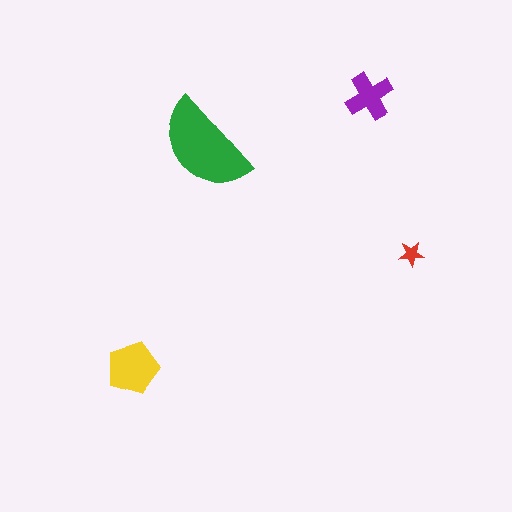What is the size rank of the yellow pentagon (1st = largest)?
2nd.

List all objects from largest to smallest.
The green semicircle, the yellow pentagon, the purple cross, the red star.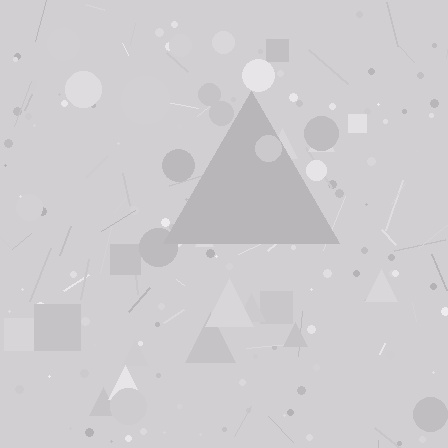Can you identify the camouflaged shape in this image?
The camouflaged shape is a triangle.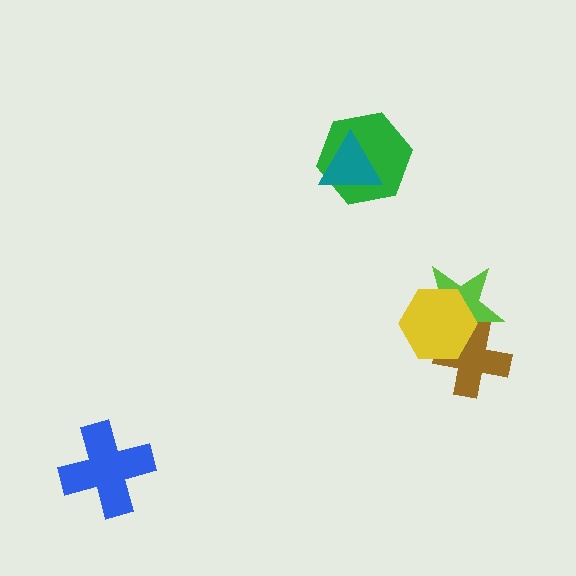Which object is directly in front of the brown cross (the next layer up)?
The lime star is directly in front of the brown cross.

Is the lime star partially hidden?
Yes, it is partially covered by another shape.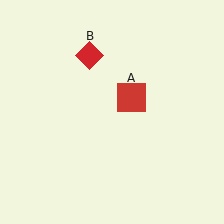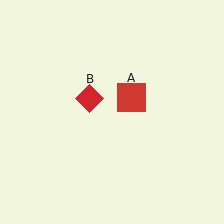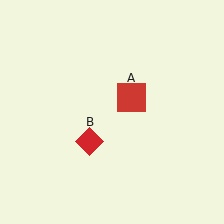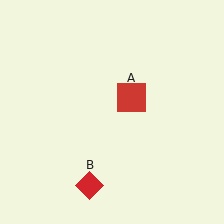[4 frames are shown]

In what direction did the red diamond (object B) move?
The red diamond (object B) moved down.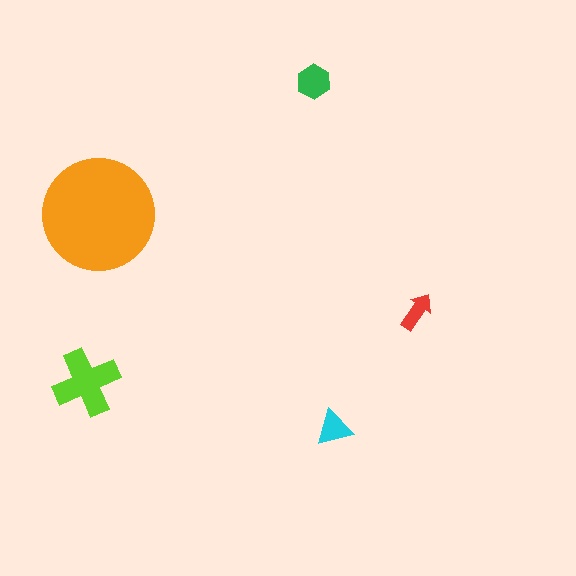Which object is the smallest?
The red arrow.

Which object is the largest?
The orange circle.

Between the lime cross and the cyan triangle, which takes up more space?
The lime cross.